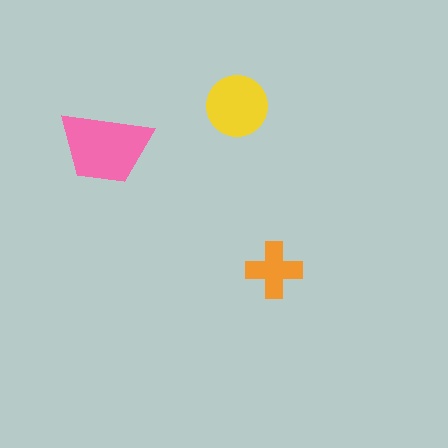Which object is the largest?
The pink trapezoid.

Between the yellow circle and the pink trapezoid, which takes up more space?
The pink trapezoid.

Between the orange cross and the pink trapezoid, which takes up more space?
The pink trapezoid.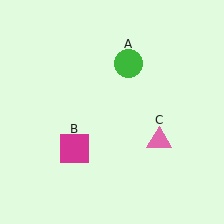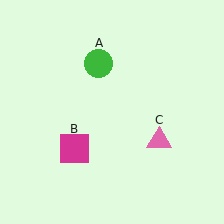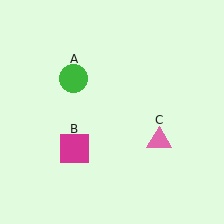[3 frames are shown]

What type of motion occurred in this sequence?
The green circle (object A) rotated counterclockwise around the center of the scene.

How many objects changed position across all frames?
1 object changed position: green circle (object A).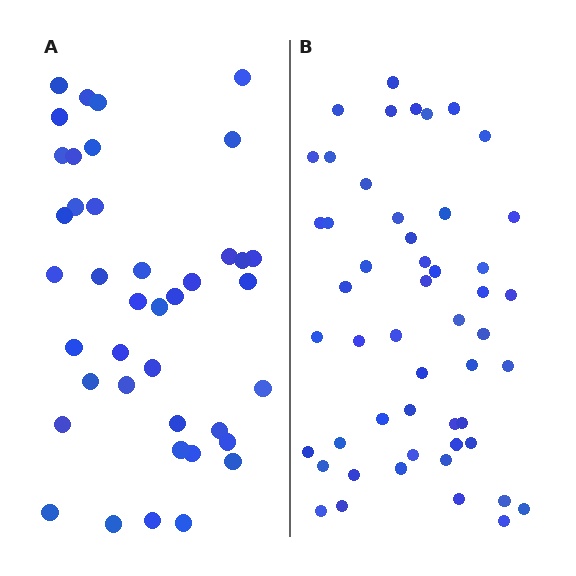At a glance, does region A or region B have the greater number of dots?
Region B (the right region) has more dots.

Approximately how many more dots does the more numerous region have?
Region B has roughly 12 or so more dots than region A.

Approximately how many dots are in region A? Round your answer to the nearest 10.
About 40 dots.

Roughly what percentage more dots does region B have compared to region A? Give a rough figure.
About 30% more.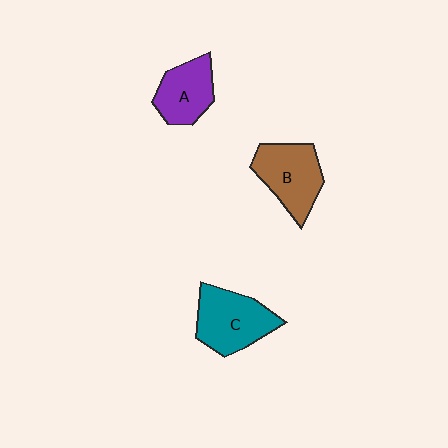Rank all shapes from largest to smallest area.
From largest to smallest: C (teal), B (brown), A (purple).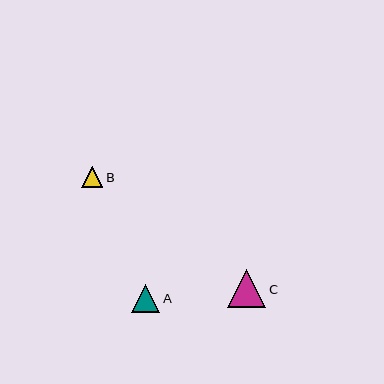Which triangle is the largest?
Triangle C is the largest with a size of approximately 38 pixels.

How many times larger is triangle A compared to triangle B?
Triangle A is approximately 1.3 times the size of triangle B.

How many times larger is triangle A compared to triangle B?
Triangle A is approximately 1.3 times the size of triangle B.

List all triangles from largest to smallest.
From largest to smallest: C, A, B.